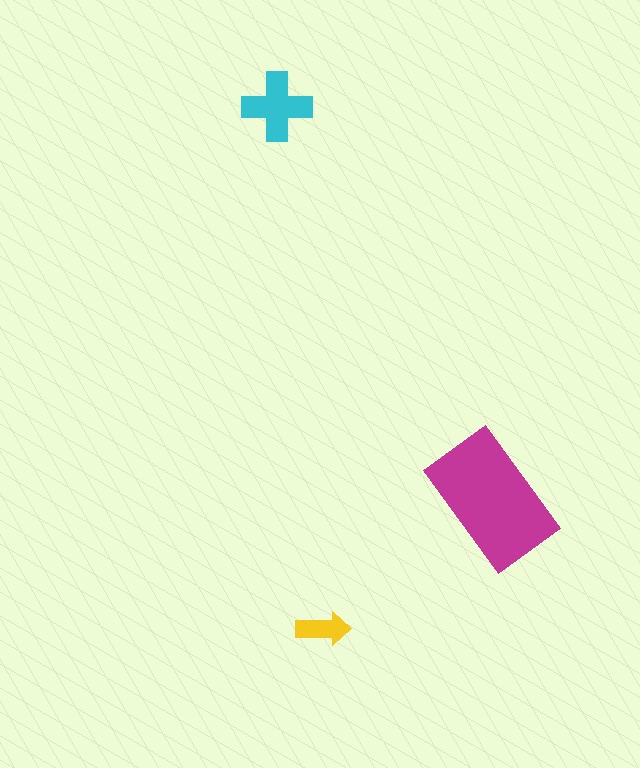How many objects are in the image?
There are 3 objects in the image.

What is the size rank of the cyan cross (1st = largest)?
2nd.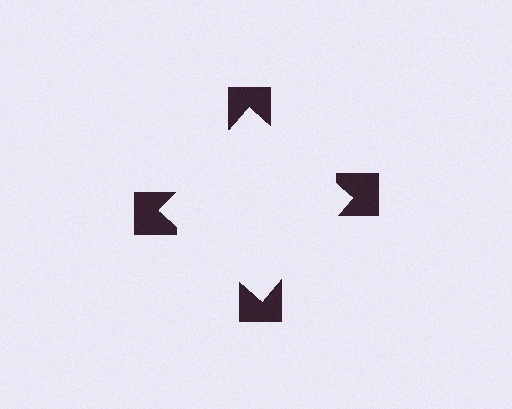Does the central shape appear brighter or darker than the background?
It typically appears slightly brighter than the background, even though no actual brightness change is drawn.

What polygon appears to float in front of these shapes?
An illusory square — its edges are inferred from the aligned wedge cuts in the notched squares, not physically drawn.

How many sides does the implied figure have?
4 sides.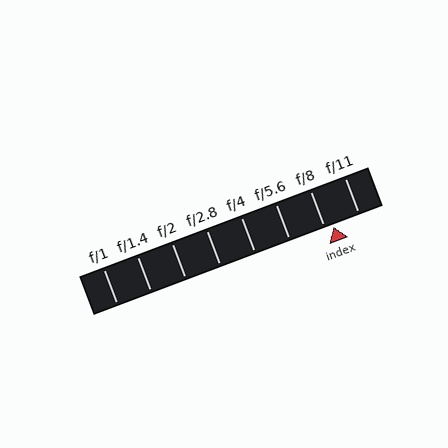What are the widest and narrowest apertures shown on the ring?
The widest aperture shown is f/1 and the narrowest is f/11.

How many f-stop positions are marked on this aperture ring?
There are 8 f-stop positions marked.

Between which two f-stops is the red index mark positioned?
The index mark is between f/8 and f/11.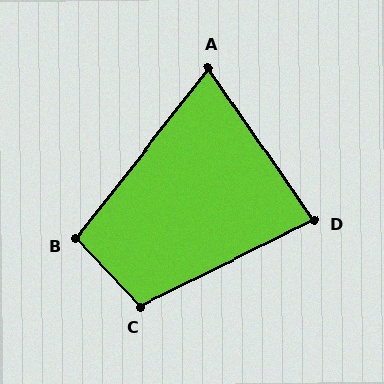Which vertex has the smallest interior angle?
A, at approximately 73 degrees.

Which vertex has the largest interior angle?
C, at approximately 107 degrees.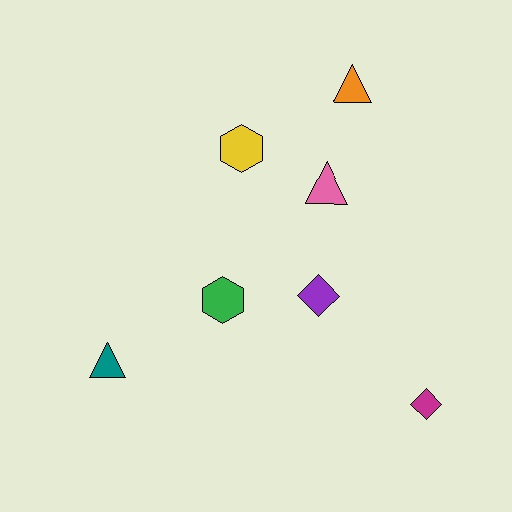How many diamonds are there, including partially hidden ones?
There are 2 diamonds.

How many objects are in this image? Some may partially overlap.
There are 7 objects.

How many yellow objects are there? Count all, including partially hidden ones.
There is 1 yellow object.